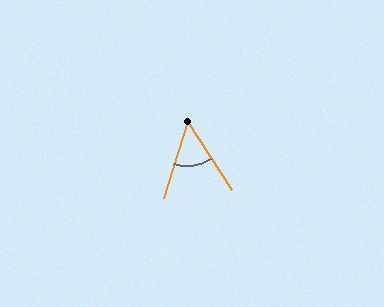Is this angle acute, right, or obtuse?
It is acute.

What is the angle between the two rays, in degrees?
Approximately 50 degrees.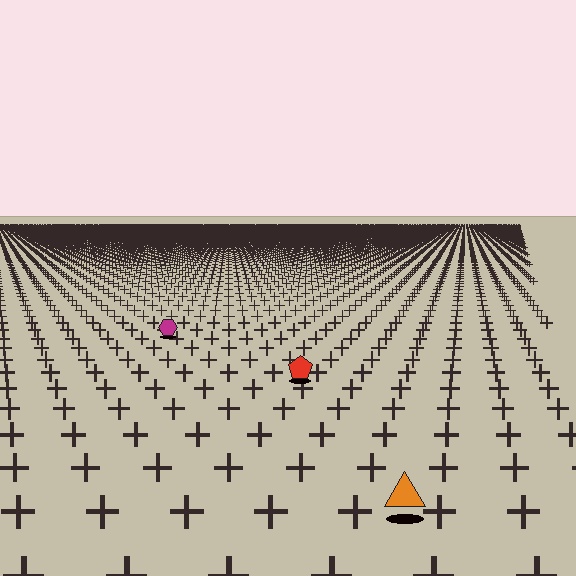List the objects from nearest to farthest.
From nearest to farthest: the orange triangle, the red pentagon, the magenta hexagon.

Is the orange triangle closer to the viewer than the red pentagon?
Yes. The orange triangle is closer — you can tell from the texture gradient: the ground texture is coarser near it.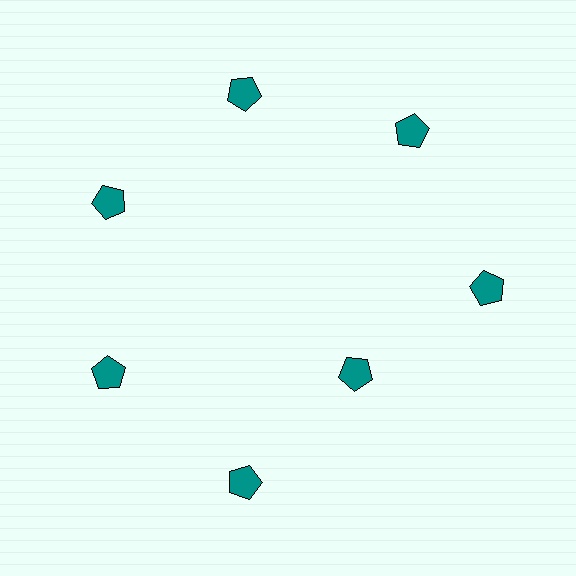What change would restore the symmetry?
The symmetry would be restored by moving it outward, back onto the ring so that all 7 pentagons sit at equal angles and equal distance from the center.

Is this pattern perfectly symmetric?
No. The 7 teal pentagons are arranged in a ring, but one element near the 5 o'clock position is pulled inward toward the center, breaking the 7-fold rotational symmetry.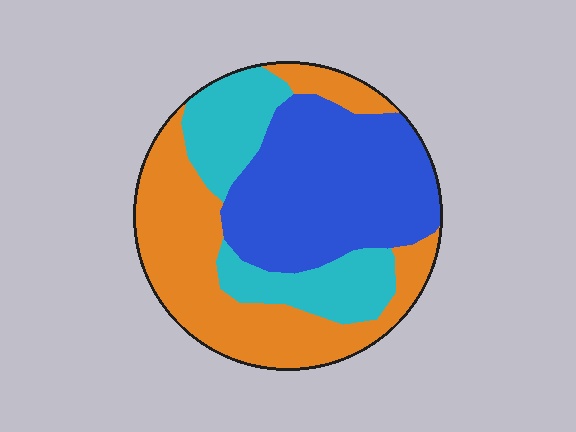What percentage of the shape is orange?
Orange covers 39% of the shape.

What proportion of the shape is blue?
Blue takes up about three eighths (3/8) of the shape.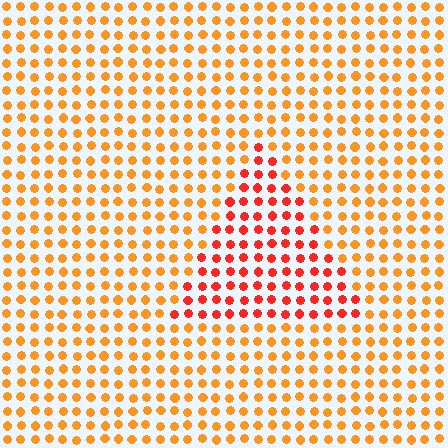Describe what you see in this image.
The image is filled with small orange elements in a uniform arrangement. A triangle-shaped region is visible where the elements are tinted to a slightly different hue, forming a subtle color boundary.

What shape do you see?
I see a triangle.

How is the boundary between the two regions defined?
The boundary is defined purely by a slight shift in hue (about 31 degrees). Spacing, size, and orientation are identical on both sides.